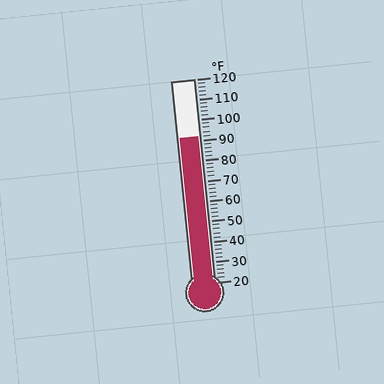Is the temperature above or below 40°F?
The temperature is above 40°F.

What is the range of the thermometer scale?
The thermometer scale ranges from 20°F to 120°F.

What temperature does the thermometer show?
The thermometer shows approximately 92°F.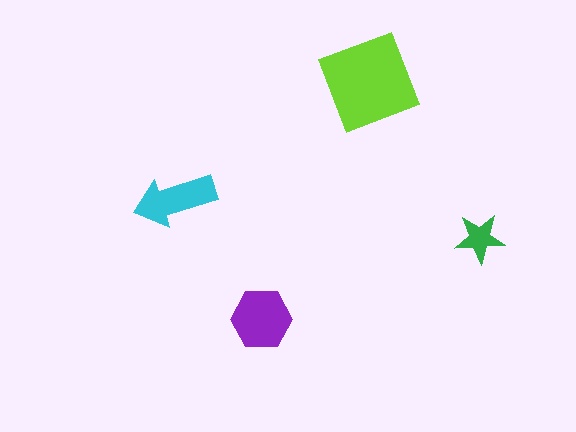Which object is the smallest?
The green star.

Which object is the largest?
The lime square.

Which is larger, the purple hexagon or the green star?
The purple hexagon.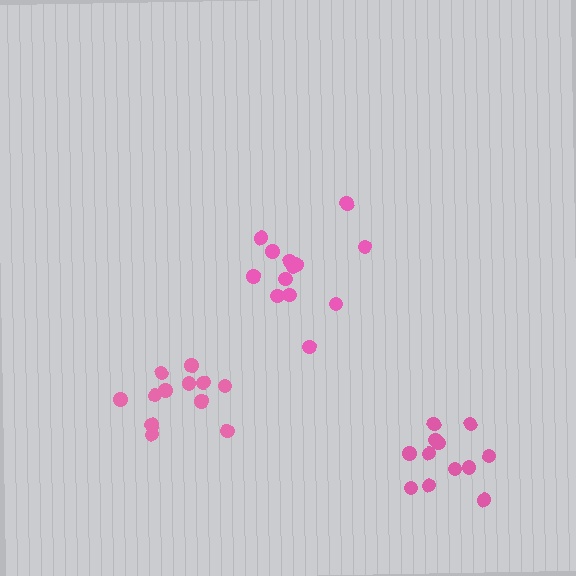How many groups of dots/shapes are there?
There are 3 groups.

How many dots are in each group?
Group 1: 12 dots, Group 2: 13 dots, Group 3: 12 dots (37 total).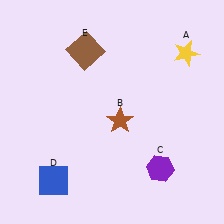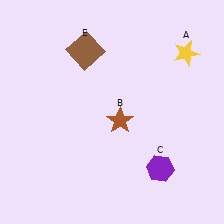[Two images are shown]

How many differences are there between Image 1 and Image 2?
There is 1 difference between the two images.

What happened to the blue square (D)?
The blue square (D) was removed in Image 2. It was in the bottom-left area of Image 1.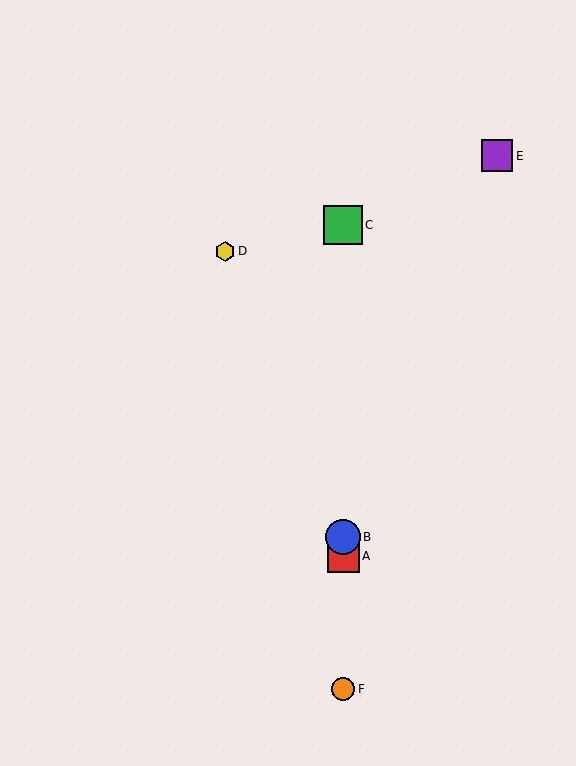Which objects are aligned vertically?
Objects A, B, C, F are aligned vertically.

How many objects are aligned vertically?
4 objects (A, B, C, F) are aligned vertically.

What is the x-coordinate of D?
Object D is at x≈225.